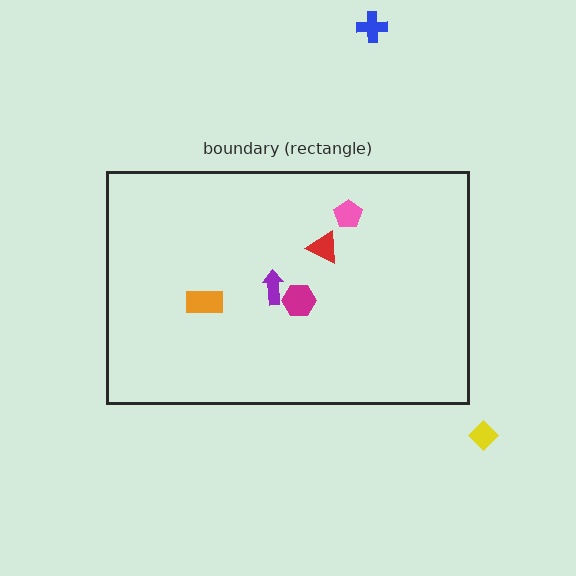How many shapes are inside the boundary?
5 inside, 2 outside.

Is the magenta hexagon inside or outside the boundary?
Inside.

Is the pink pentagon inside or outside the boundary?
Inside.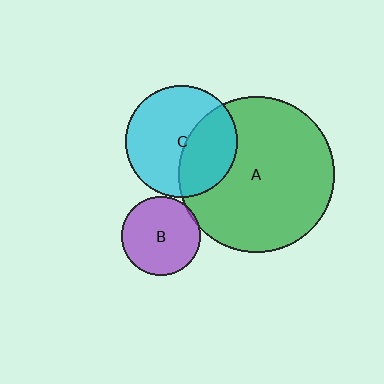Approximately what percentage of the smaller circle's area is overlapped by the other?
Approximately 40%.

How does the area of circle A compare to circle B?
Approximately 3.9 times.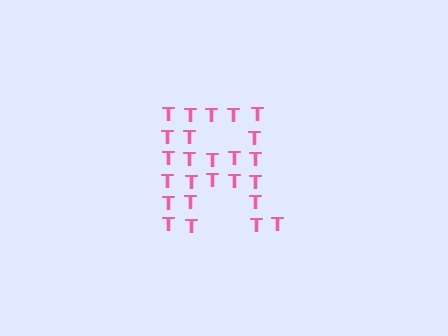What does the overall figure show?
The overall figure shows the letter R.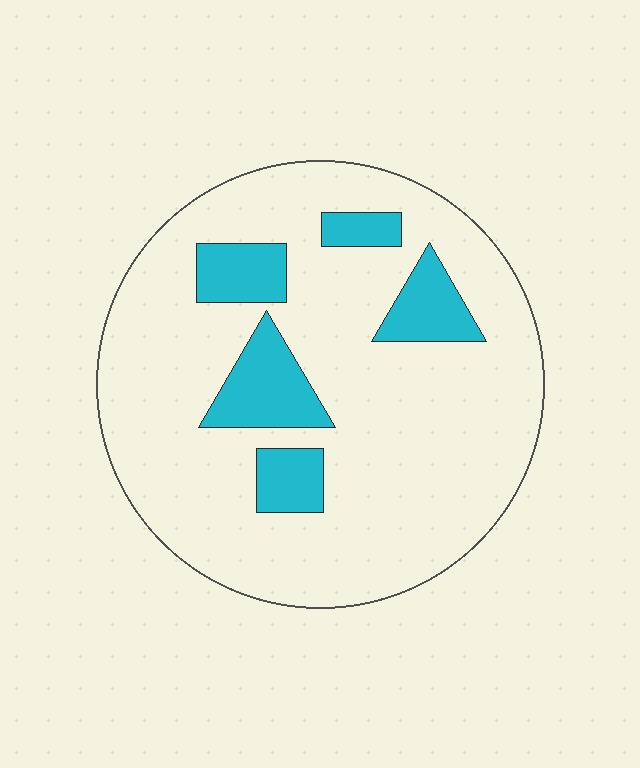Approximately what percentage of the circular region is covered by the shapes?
Approximately 15%.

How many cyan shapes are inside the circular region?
5.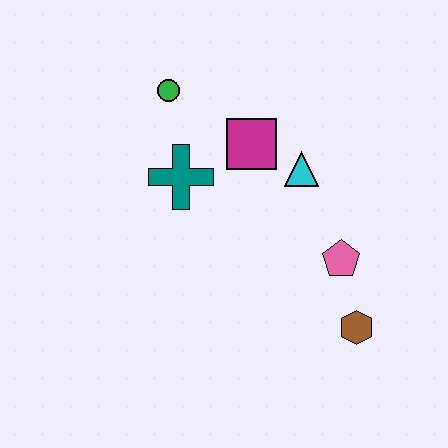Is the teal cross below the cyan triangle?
Yes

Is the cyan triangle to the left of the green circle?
No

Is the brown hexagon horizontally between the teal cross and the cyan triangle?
No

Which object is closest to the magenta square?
The cyan triangle is closest to the magenta square.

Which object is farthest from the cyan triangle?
The brown hexagon is farthest from the cyan triangle.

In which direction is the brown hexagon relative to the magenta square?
The brown hexagon is below the magenta square.